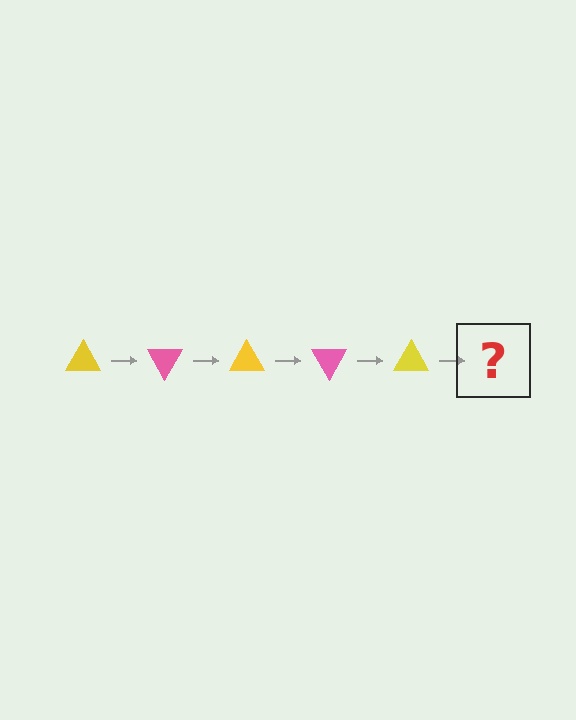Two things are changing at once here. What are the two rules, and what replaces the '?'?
The two rules are that it rotates 60 degrees each step and the color cycles through yellow and pink. The '?' should be a pink triangle, rotated 300 degrees from the start.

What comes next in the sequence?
The next element should be a pink triangle, rotated 300 degrees from the start.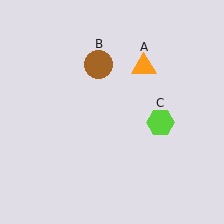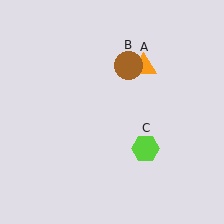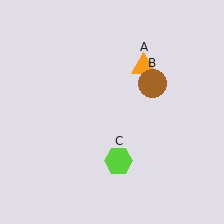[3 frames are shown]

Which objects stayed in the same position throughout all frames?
Orange triangle (object A) remained stationary.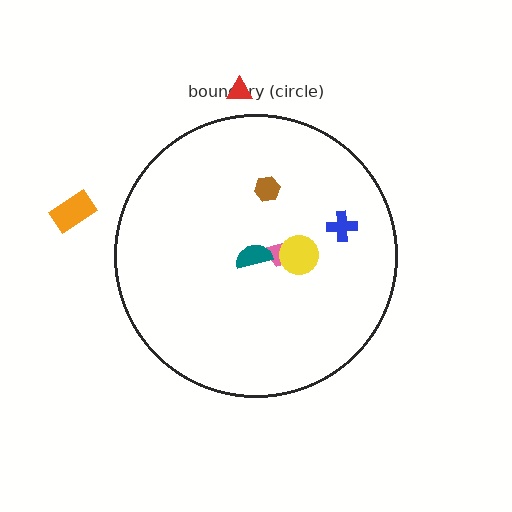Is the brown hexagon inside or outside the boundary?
Inside.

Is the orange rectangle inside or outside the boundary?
Outside.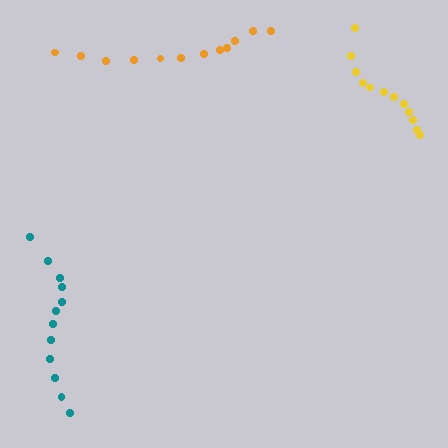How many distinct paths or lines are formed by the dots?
There are 3 distinct paths.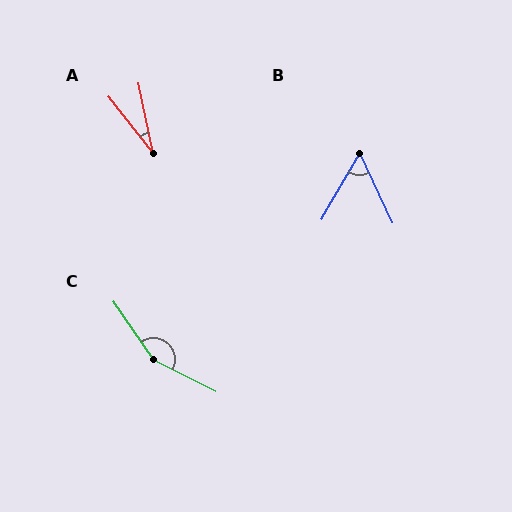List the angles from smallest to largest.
A (26°), B (56°), C (152°).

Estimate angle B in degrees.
Approximately 56 degrees.